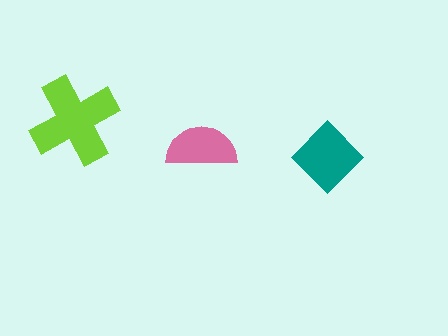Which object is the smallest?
The pink semicircle.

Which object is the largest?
The lime cross.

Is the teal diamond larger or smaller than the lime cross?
Smaller.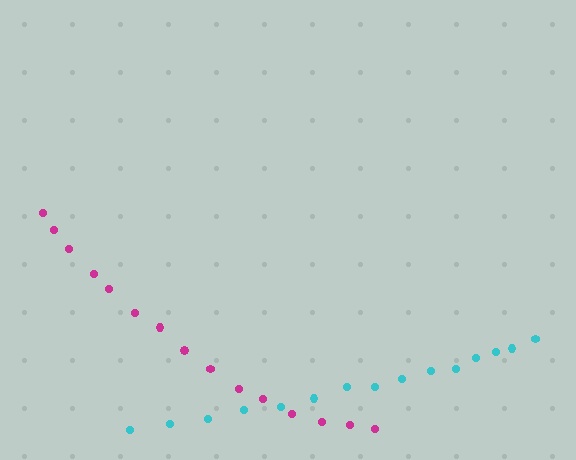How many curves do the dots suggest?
There are 2 distinct paths.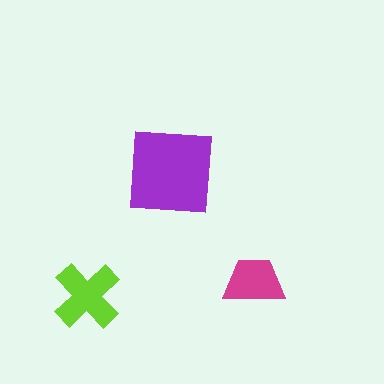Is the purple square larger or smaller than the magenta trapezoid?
Larger.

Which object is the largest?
The purple square.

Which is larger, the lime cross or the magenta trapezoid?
The lime cross.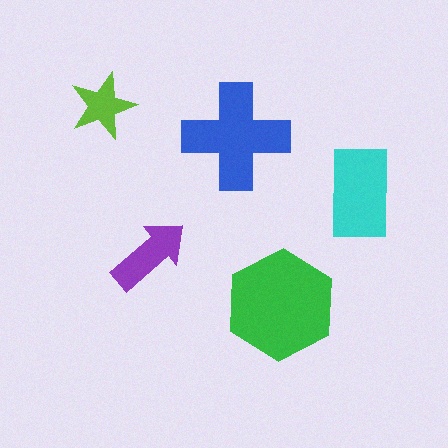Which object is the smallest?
The lime star.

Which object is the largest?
The green hexagon.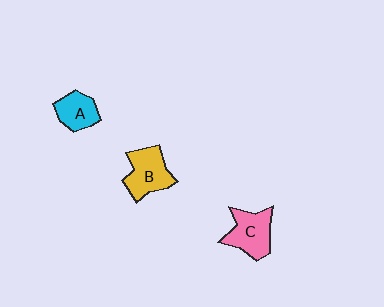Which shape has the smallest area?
Shape A (cyan).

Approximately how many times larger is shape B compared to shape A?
Approximately 1.4 times.